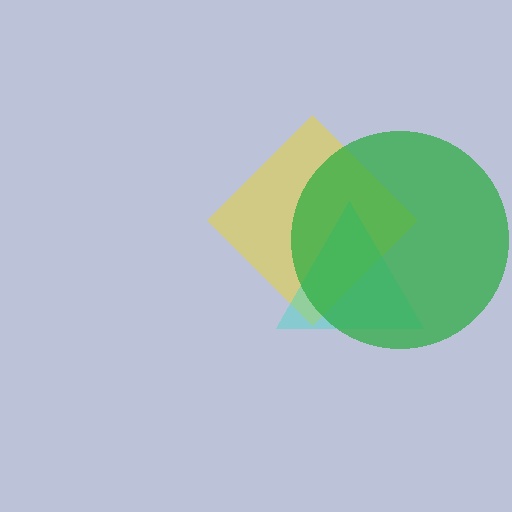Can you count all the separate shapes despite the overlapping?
Yes, there are 3 separate shapes.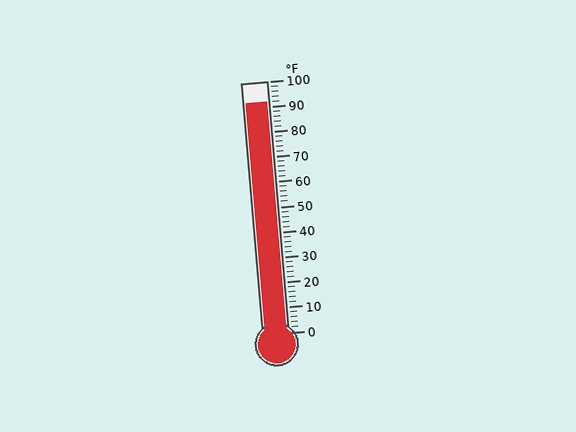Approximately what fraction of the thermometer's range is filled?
The thermometer is filled to approximately 90% of its range.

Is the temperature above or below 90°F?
The temperature is above 90°F.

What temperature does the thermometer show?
The thermometer shows approximately 92°F.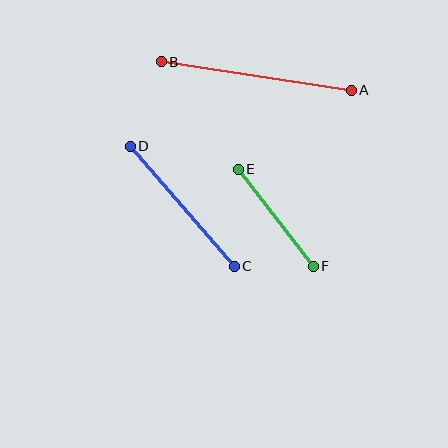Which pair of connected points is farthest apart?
Points A and B are farthest apart.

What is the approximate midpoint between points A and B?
The midpoint is at approximately (256, 76) pixels.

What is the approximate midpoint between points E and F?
The midpoint is at approximately (276, 218) pixels.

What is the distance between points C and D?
The distance is approximately 159 pixels.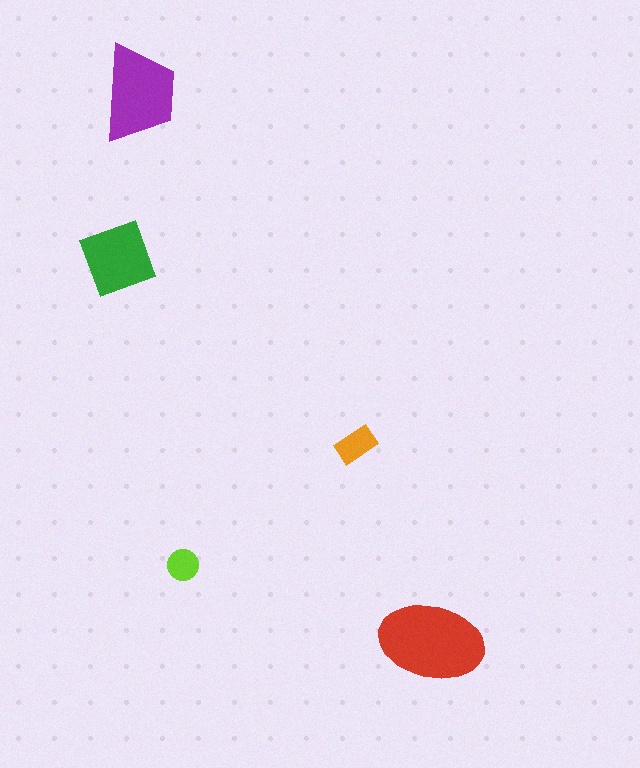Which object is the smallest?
The lime circle.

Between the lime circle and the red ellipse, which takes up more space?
The red ellipse.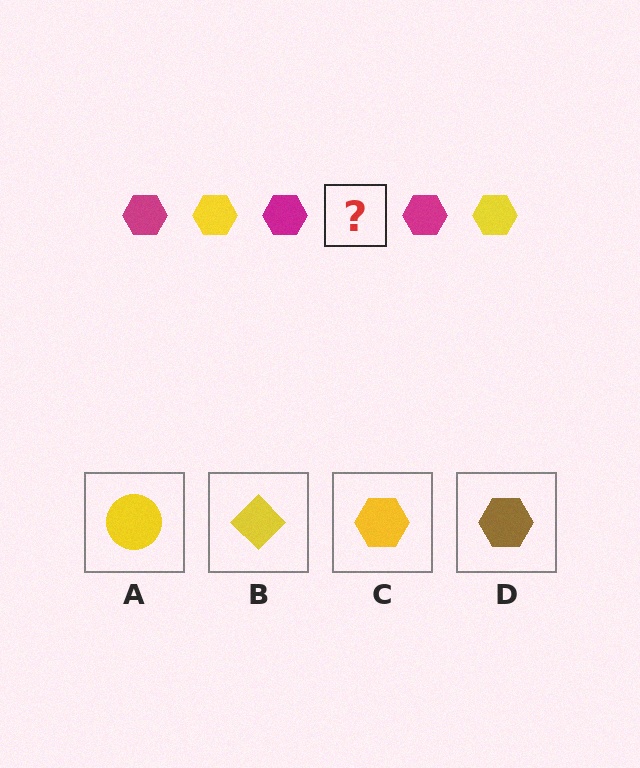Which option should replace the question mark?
Option C.